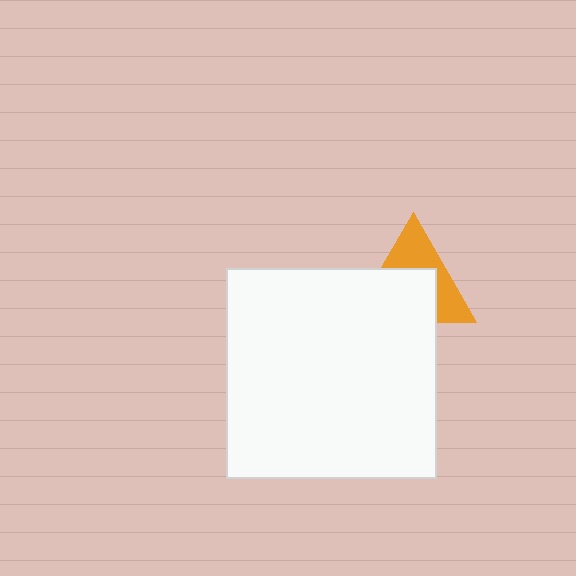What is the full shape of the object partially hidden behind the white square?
The partially hidden object is an orange triangle.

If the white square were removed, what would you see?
You would see the complete orange triangle.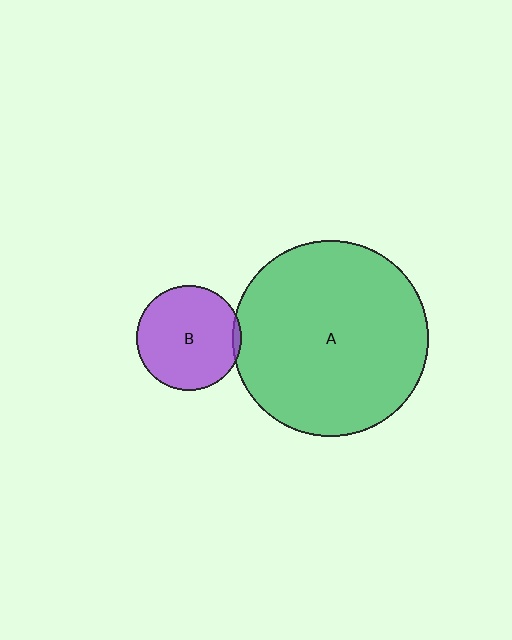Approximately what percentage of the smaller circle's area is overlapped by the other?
Approximately 5%.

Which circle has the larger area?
Circle A (green).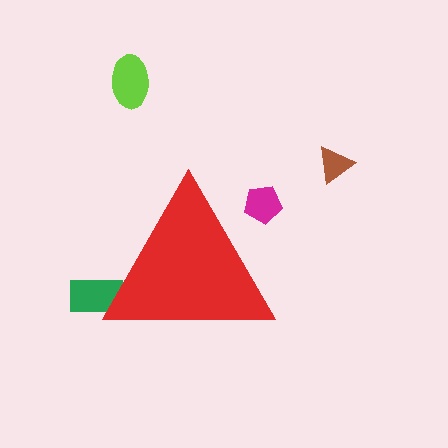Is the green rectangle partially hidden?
Yes, the green rectangle is partially hidden behind the red triangle.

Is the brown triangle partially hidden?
No, the brown triangle is fully visible.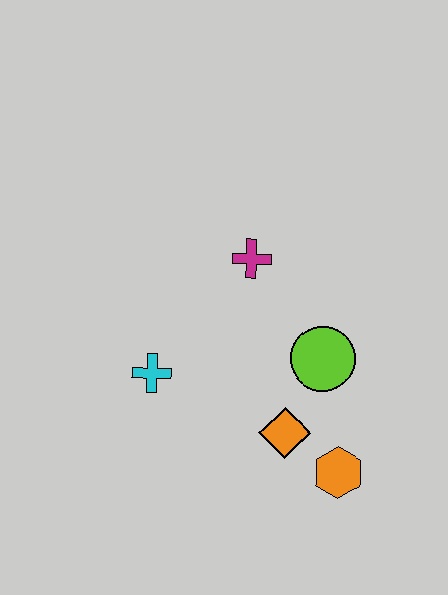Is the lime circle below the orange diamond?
No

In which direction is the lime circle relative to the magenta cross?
The lime circle is below the magenta cross.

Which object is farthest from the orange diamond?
The magenta cross is farthest from the orange diamond.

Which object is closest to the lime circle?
The orange diamond is closest to the lime circle.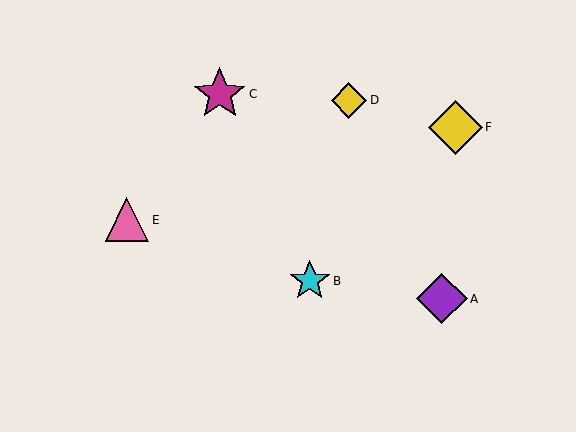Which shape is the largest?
The yellow diamond (labeled F) is the largest.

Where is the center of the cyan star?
The center of the cyan star is at (310, 281).